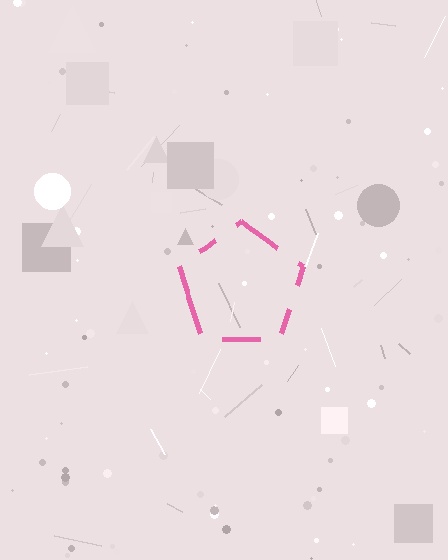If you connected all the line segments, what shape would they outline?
They would outline a pentagon.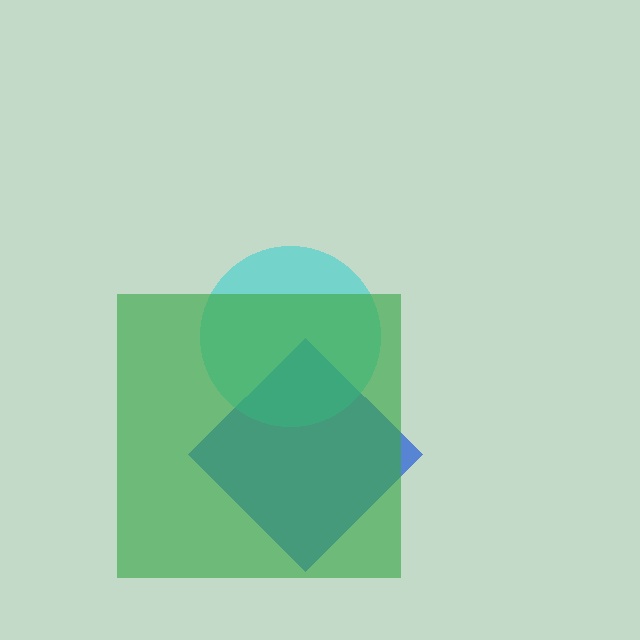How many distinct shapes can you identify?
There are 3 distinct shapes: a blue diamond, a cyan circle, a green square.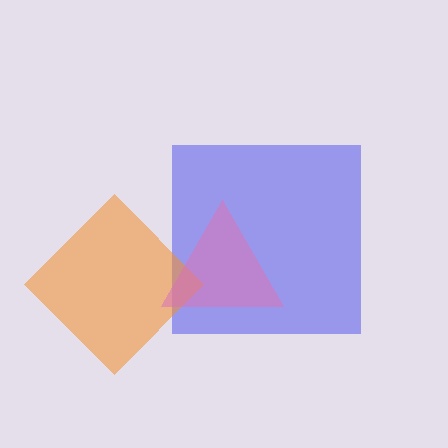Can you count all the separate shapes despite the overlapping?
Yes, there are 3 separate shapes.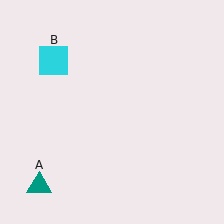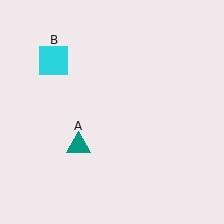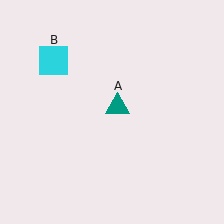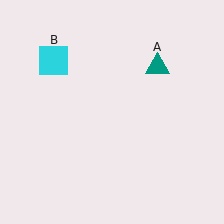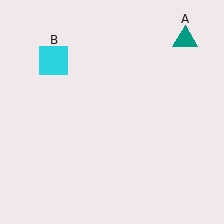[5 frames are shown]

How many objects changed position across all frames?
1 object changed position: teal triangle (object A).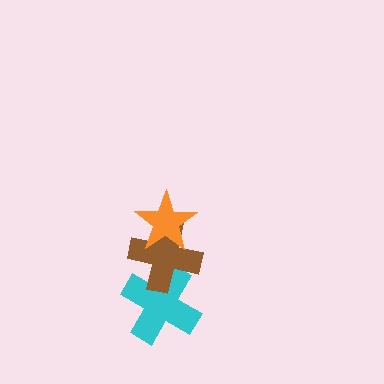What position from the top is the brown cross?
The brown cross is 2nd from the top.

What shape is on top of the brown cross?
The orange star is on top of the brown cross.